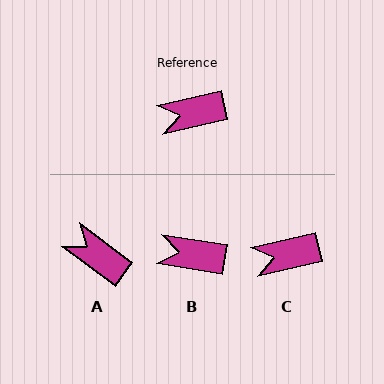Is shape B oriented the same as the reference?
No, it is off by about 22 degrees.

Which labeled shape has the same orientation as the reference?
C.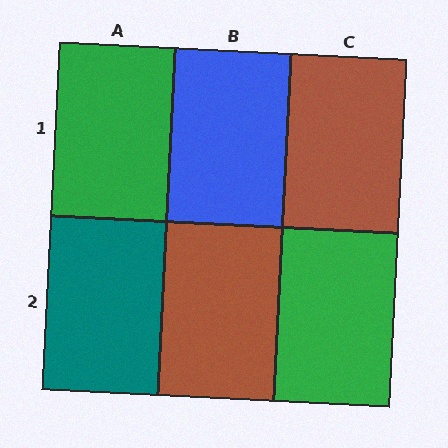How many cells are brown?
2 cells are brown.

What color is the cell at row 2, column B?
Brown.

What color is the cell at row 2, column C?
Green.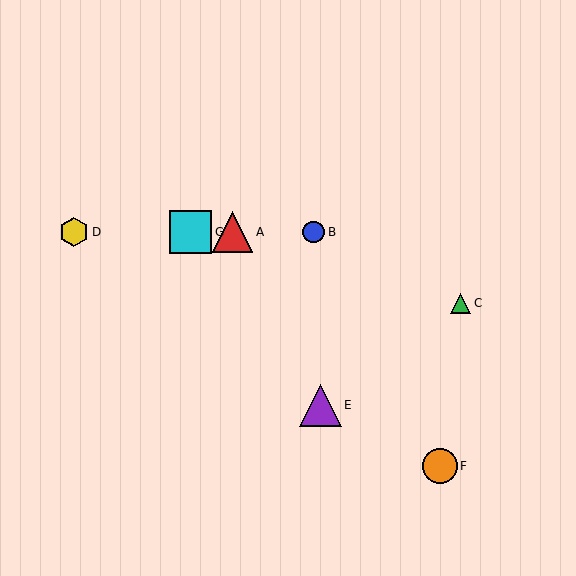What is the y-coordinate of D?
Object D is at y≈232.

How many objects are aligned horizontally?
4 objects (A, B, D, G) are aligned horizontally.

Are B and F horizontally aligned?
No, B is at y≈232 and F is at y≈466.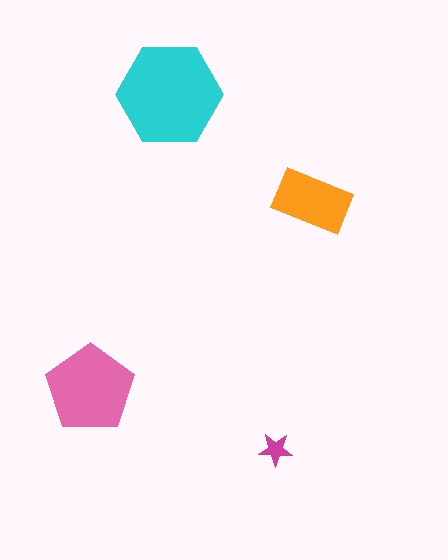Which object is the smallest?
The magenta star.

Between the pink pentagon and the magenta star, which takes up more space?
The pink pentagon.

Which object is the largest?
The cyan hexagon.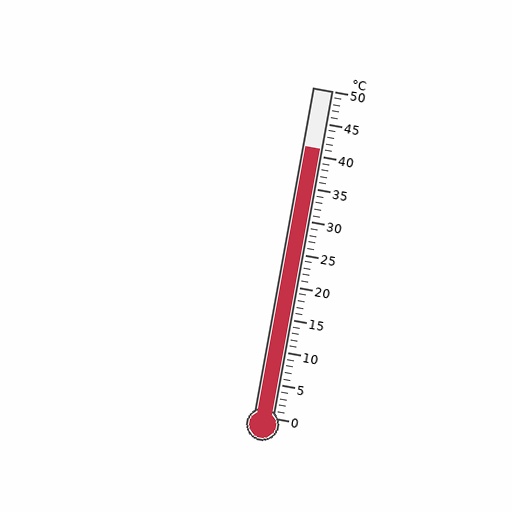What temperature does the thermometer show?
The thermometer shows approximately 41°C.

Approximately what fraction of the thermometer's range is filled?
The thermometer is filled to approximately 80% of its range.